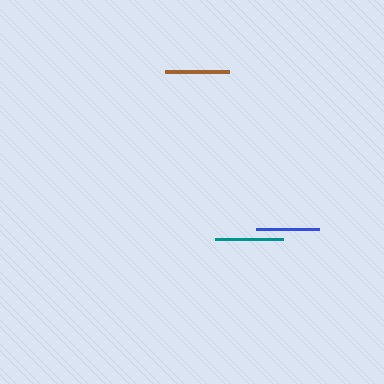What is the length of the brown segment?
The brown segment is approximately 64 pixels long.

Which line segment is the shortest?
The blue line is the shortest at approximately 63 pixels.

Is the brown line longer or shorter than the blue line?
The brown line is longer than the blue line.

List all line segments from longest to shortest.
From longest to shortest: teal, brown, blue.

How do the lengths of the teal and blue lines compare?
The teal and blue lines are approximately the same length.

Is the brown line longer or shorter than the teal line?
The teal line is longer than the brown line.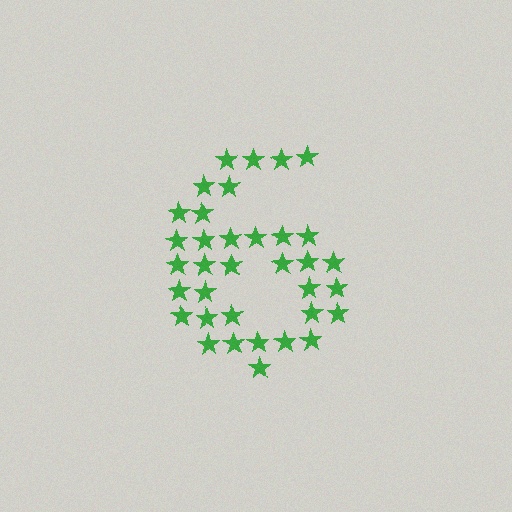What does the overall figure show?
The overall figure shows the digit 6.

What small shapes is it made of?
It is made of small stars.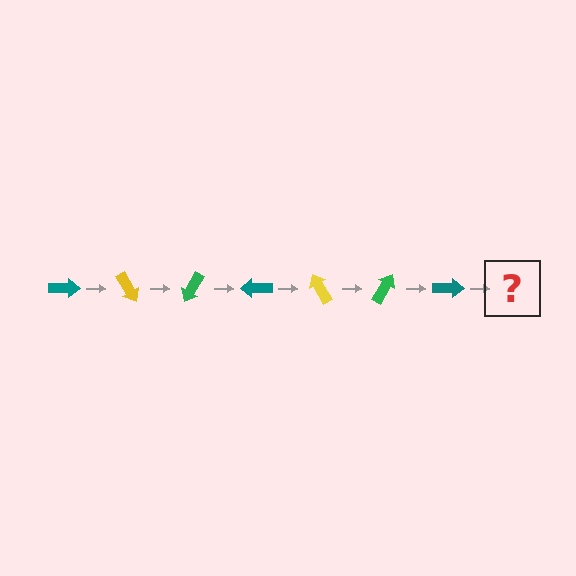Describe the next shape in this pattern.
It should be a yellow arrow, rotated 420 degrees from the start.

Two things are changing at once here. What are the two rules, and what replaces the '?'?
The two rules are that it rotates 60 degrees each step and the color cycles through teal, yellow, and green. The '?' should be a yellow arrow, rotated 420 degrees from the start.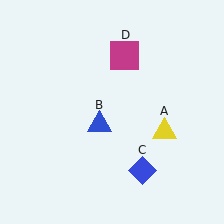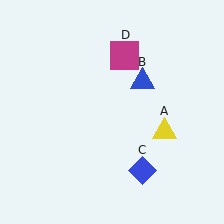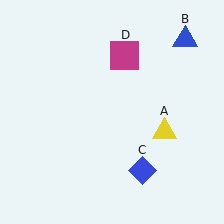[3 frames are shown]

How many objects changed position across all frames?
1 object changed position: blue triangle (object B).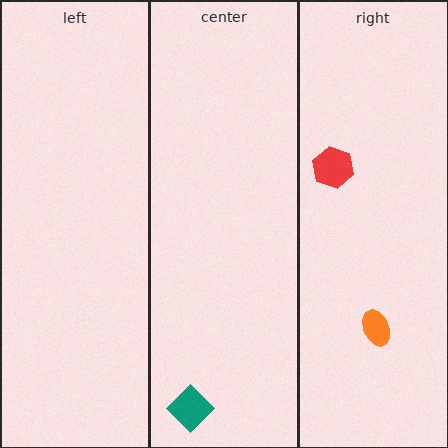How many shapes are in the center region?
1.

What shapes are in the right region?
The orange ellipse, the red hexagon.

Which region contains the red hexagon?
The right region.